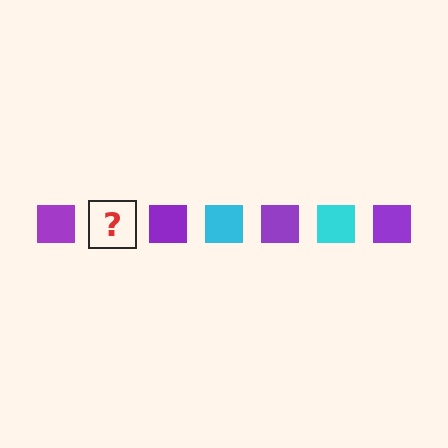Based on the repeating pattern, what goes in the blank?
The blank should be a cyan square.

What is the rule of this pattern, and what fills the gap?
The rule is that the pattern cycles through purple, cyan squares. The gap should be filled with a cyan square.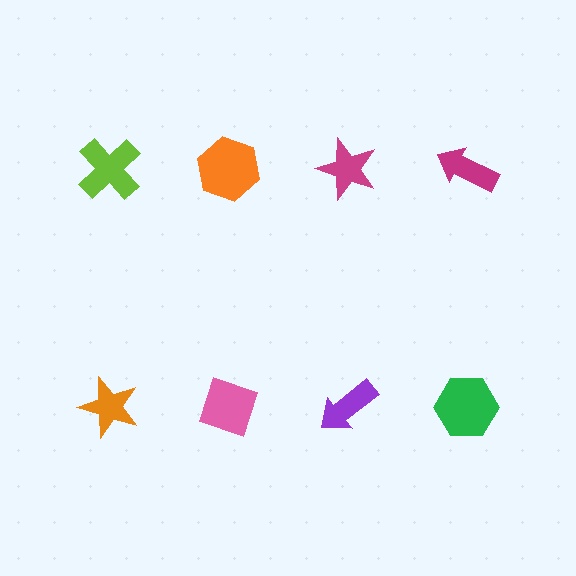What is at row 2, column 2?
A pink diamond.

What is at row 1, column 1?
A lime cross.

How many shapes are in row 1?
4 shapes.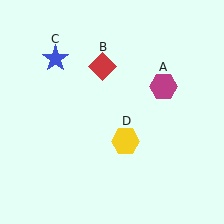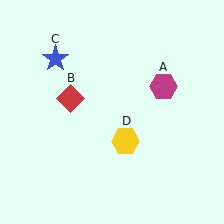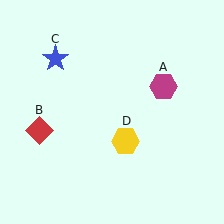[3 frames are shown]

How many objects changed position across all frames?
1 object changed position: red diamond (object B).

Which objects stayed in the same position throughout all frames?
Magenta hexagon (object A) and blue star (object C) and yellow hexagon (object D) remained stationary.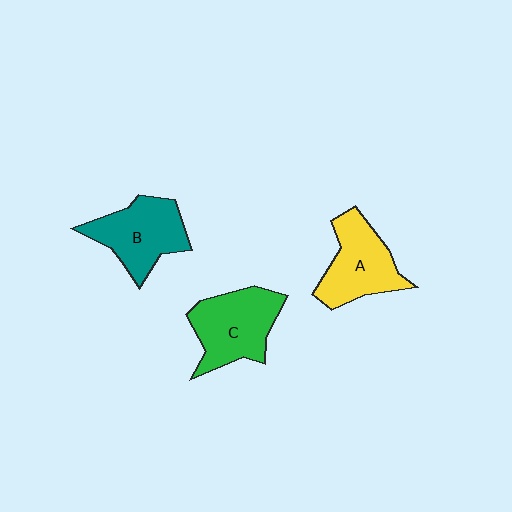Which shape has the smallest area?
Shape A (yellow).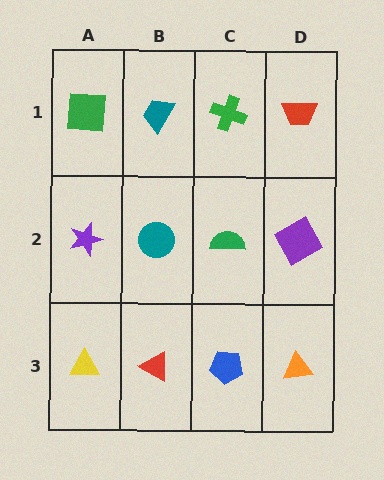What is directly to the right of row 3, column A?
A red triangle.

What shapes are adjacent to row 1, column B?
A teal circle (row 2, column B), a green square (row 1, column A), a green cross (row 1, column C).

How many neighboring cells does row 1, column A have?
2.